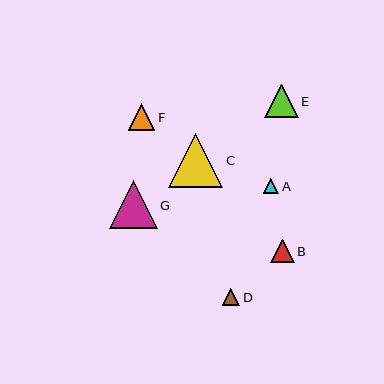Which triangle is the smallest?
Triangle A is the smallest with a size of approximately 16 pixels.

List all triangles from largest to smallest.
From largest to smallest: C, G, E, F, B, D, A.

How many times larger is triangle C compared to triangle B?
Triangle C is approximately 2.3 times the size of triangle B.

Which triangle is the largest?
Triangle C is the largest with a size of approximately 55 pixels.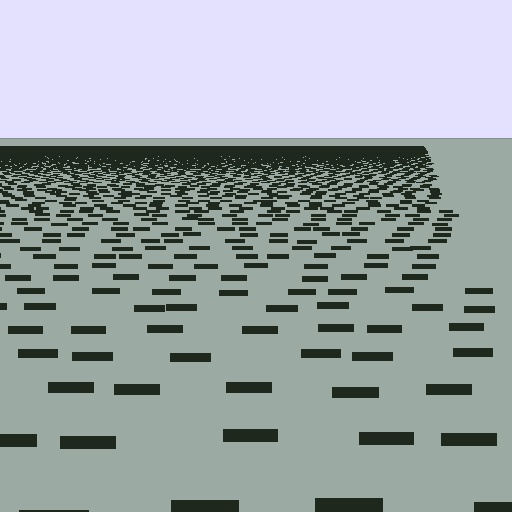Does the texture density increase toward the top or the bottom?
Density increases toward the top.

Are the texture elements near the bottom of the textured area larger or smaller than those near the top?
Larger. Near the bottom, elements are closer to the viewer and appear at a bigger on-screen size.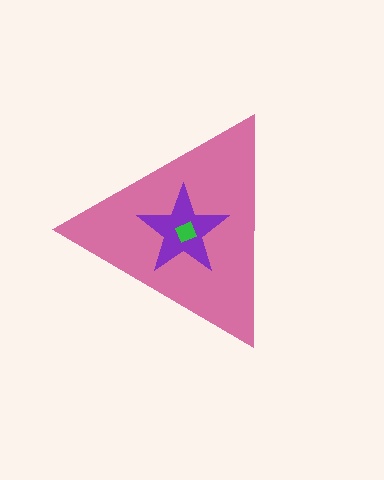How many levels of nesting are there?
3.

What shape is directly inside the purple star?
The green diamond.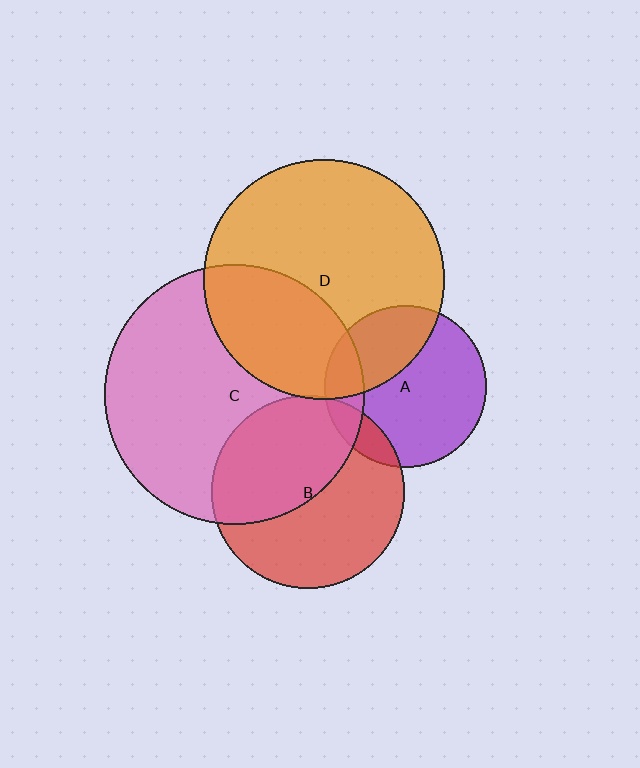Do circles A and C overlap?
Yes.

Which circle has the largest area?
Circle C (pink).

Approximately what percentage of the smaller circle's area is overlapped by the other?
Approximately 15%.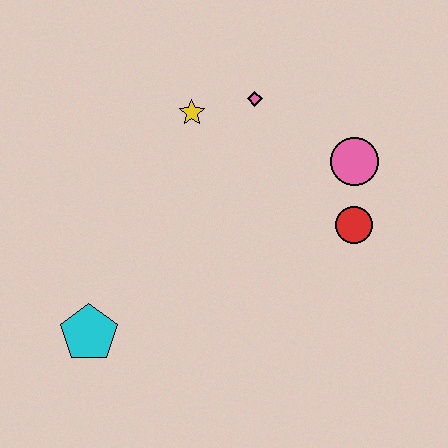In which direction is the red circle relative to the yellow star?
The red circle is to the right of the yellow star.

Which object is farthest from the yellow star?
The cyan pentagon is farthest from the yellow star.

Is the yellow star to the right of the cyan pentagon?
Yes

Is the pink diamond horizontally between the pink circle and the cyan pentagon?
Yes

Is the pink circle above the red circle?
Yes